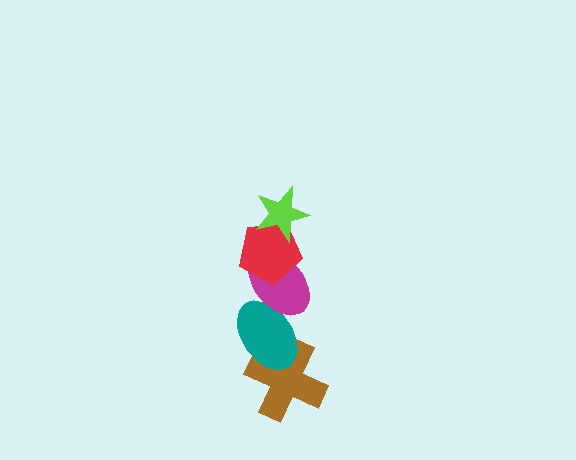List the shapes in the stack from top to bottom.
From top to bottom: the lime star, the red pentagon, the magenta ellipse, the teal ellipse, the brown cross.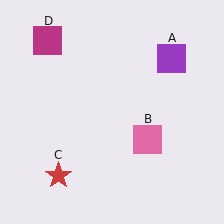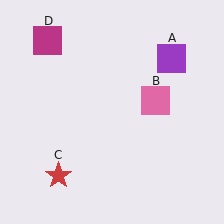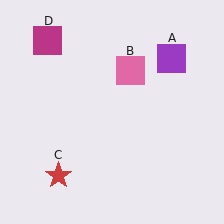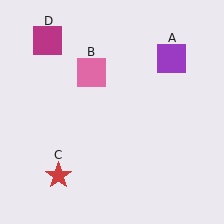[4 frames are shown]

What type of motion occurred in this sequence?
The pink square (object B) rotated counterclockwise around the center of the scene.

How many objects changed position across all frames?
1 object changed position: pink square (object B).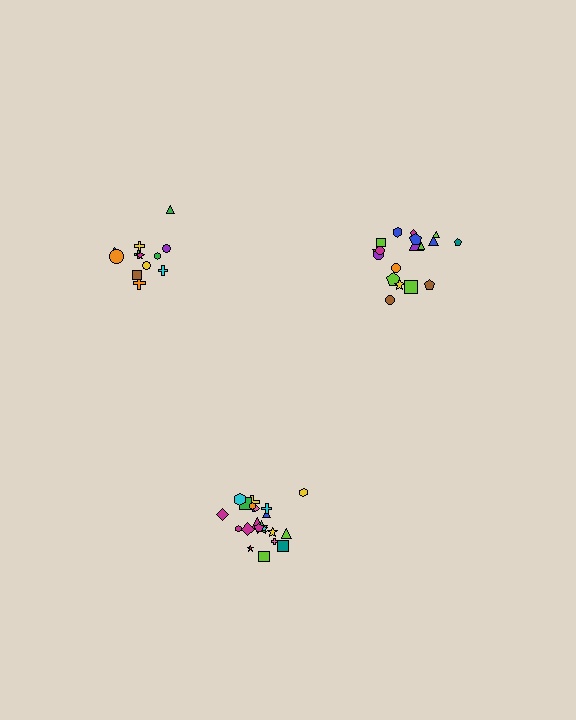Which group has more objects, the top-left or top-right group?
The top-right group.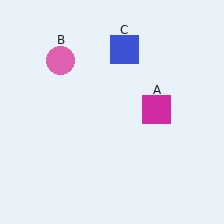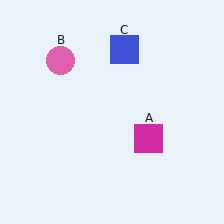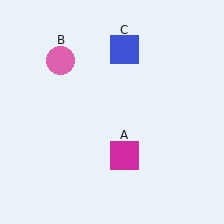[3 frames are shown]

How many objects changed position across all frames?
1 object changed position: magenta square (object A).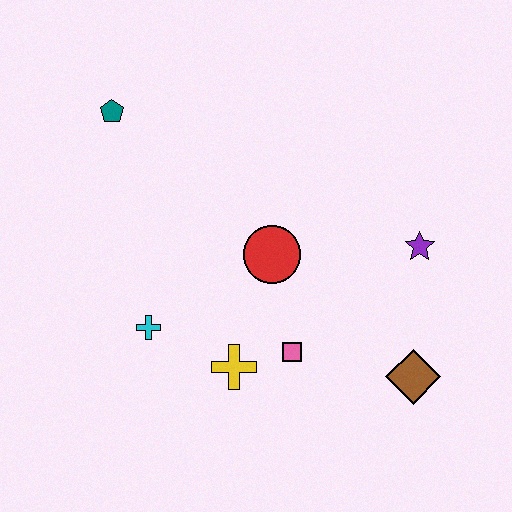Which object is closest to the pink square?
The yellow cross is closest to the pink square.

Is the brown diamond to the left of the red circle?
No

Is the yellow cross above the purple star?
No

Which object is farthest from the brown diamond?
The teal pentagon is farthest from the brown diamond.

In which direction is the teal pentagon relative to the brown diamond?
The teal pentagon is to the left of the brown diamond.